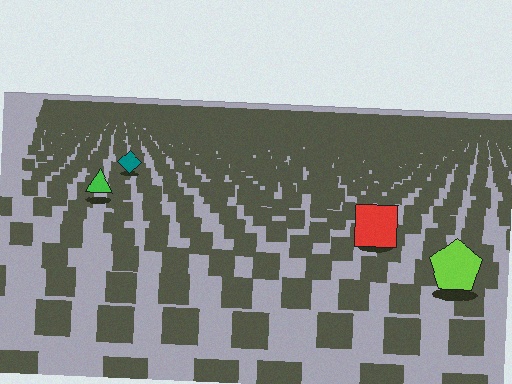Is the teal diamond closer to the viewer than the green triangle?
No. The green triangle is closer — you can tell from the texture gradient: the ground texture is coarser near it.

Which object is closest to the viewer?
The lime pentagon is closest. The texture marks near it are larger and more spread out.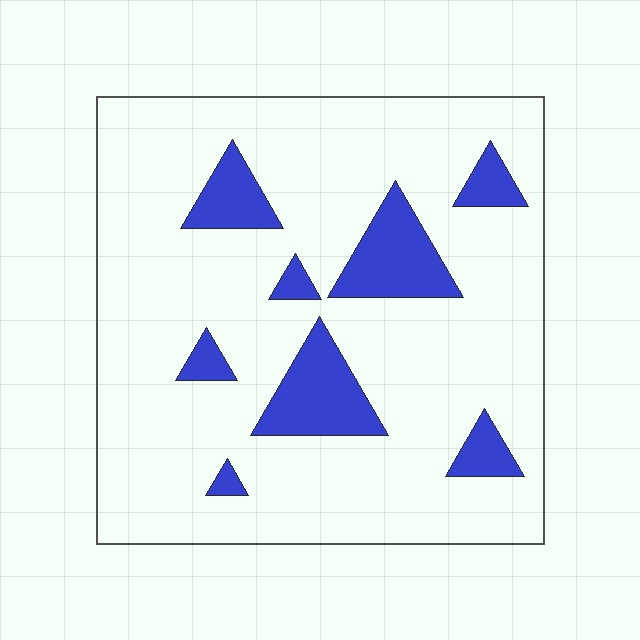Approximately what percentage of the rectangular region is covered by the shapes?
Approximately 15%.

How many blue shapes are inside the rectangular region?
8.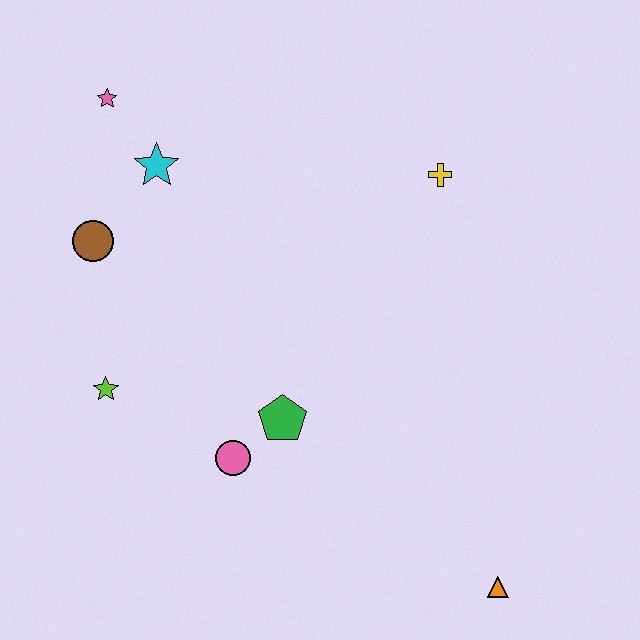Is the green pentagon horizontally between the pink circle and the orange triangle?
Yes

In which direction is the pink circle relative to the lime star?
The pink circle is to the right of the lime star.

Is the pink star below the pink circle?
No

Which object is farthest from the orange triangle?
The pink star is farthest from the orange triangle.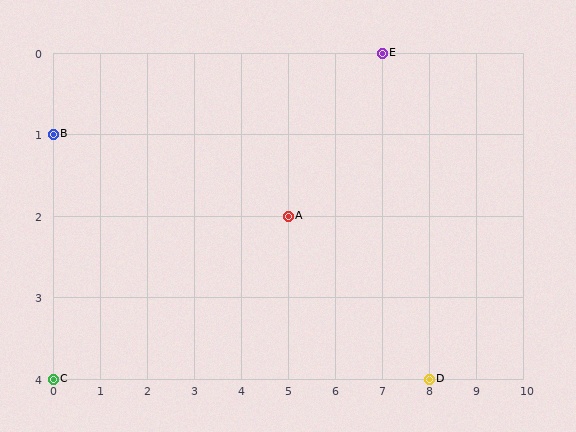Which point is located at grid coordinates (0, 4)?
Point C is at (0, 4).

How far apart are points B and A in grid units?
Points B and A are 5 columns and 1 row apart (about 5.1 grid units diagonally).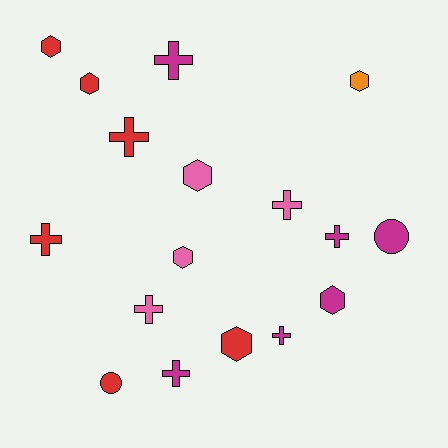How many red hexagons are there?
There are 3 red hexagons.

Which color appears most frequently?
Red, with 6 objects.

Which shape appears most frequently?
Cross, with 8 objects.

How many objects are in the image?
There are 17 objects.